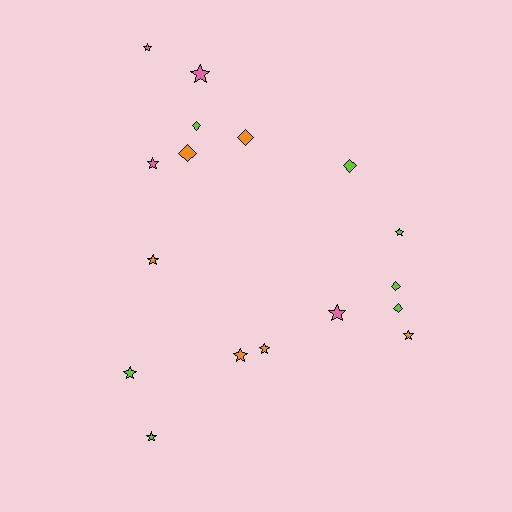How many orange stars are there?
There are 4 orange stars.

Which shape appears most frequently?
Star, with 11 objects.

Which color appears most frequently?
Lime, with 7 objects.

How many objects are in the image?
There are 17 objects.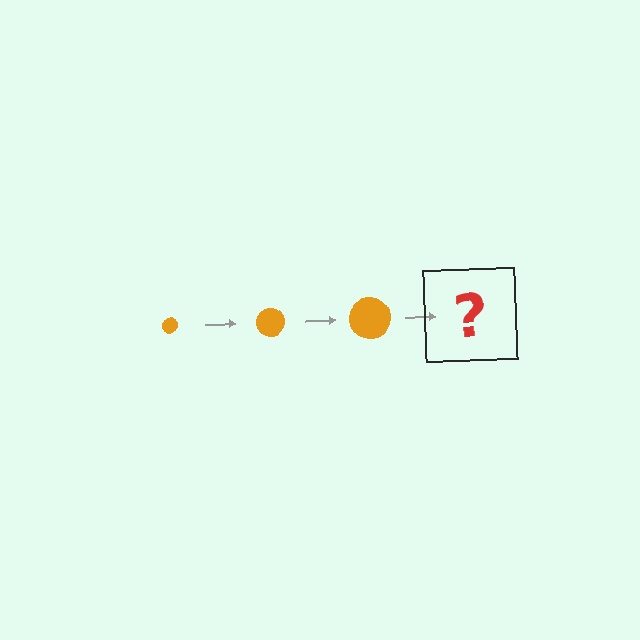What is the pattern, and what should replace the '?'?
The pattern is that the circle gets progressively larger each step. The '?' should be an orange circle, larger than the previous one.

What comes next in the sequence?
The next element should be an orange circle, larger than the previous one.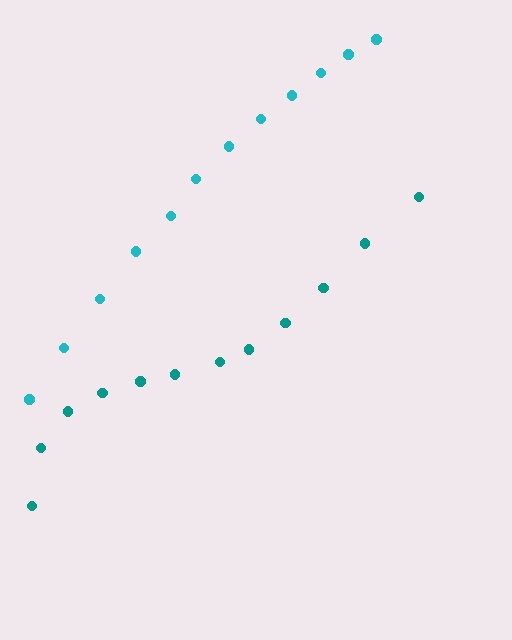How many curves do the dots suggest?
There are 2 distinct paths.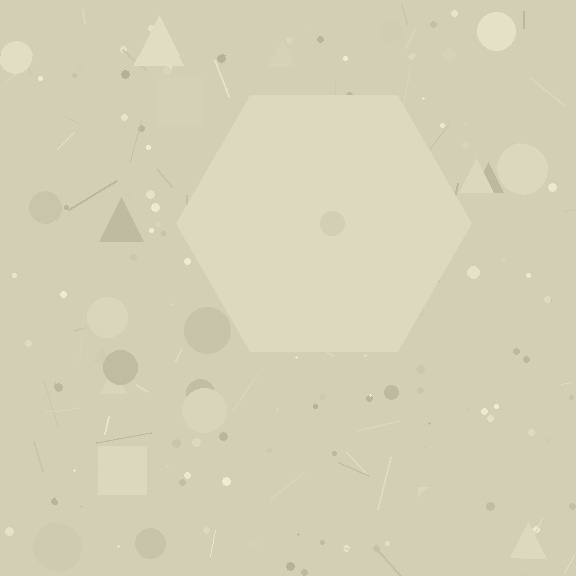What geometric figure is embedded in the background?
A hexagon is embedded in the background.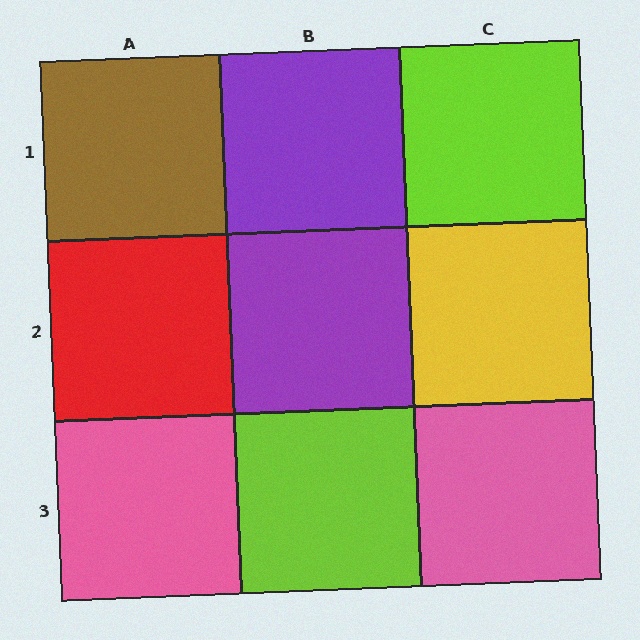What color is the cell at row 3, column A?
Pink.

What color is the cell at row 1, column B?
Purple.